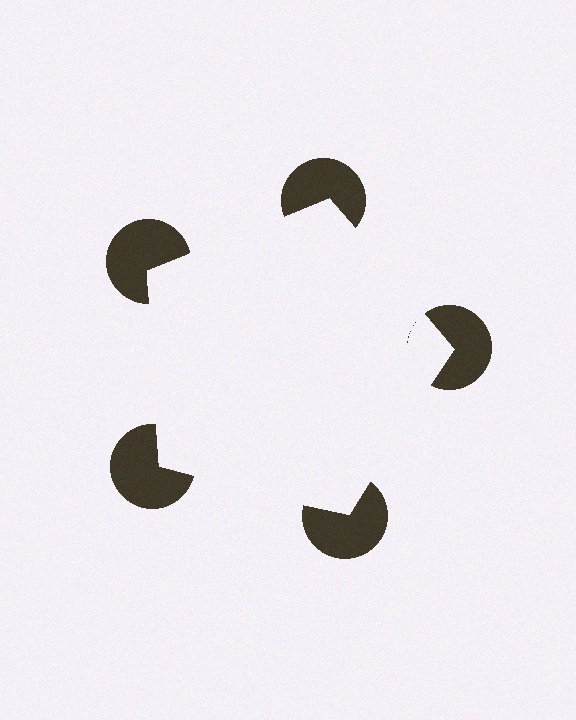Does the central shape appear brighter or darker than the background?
It typically appears slightly brighter than the background, even though no actual brightness change is drawn.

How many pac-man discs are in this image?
There are 5 — one at each vertex of the illusory pentagon.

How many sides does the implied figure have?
5 sides.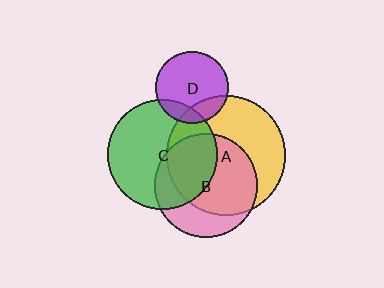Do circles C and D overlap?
Yes.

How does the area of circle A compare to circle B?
Approximately 1.3 times.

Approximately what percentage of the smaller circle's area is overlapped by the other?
Approximately 15%.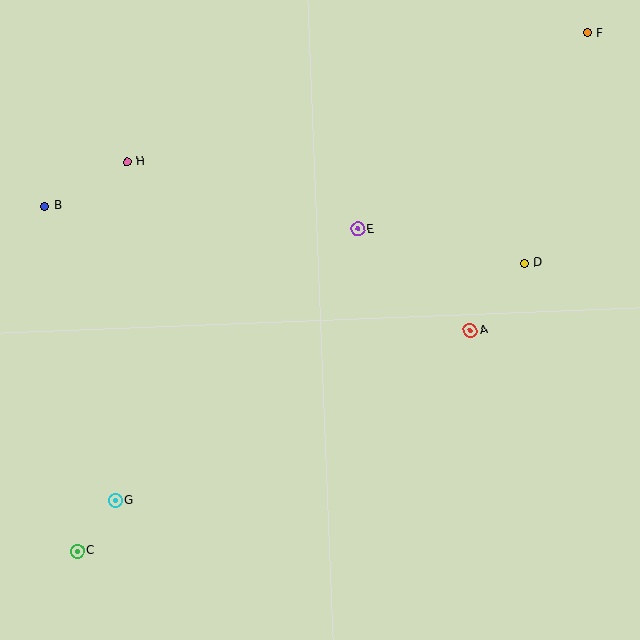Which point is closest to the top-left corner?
Point H is closest to the top-left corner.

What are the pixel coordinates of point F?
Point F is at (587, 33).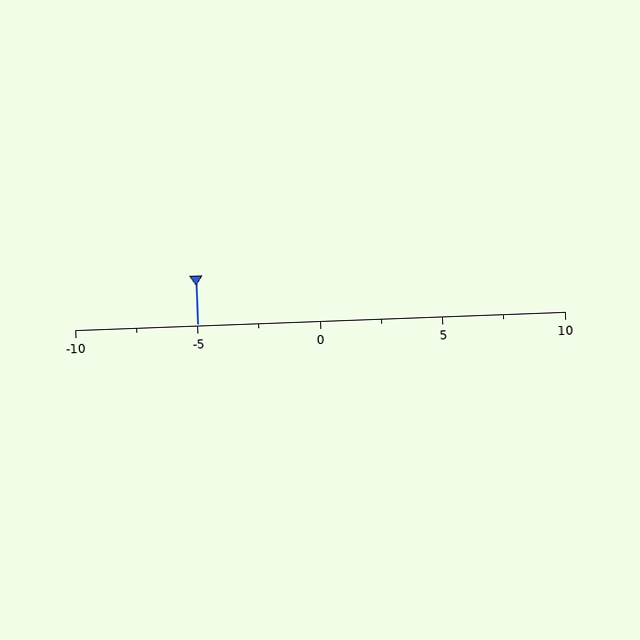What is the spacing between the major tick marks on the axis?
The major ticks are spaced 5 apart.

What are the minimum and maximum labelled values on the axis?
The axis runs from -10 to 10.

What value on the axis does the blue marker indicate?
The marker indicates approximately -5.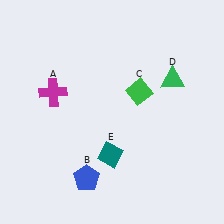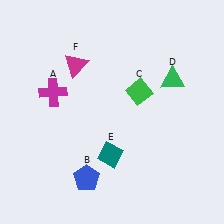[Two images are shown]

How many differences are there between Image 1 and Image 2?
There is 1 difference between the two images.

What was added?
A magenta triangle (F) was added in Image 2.